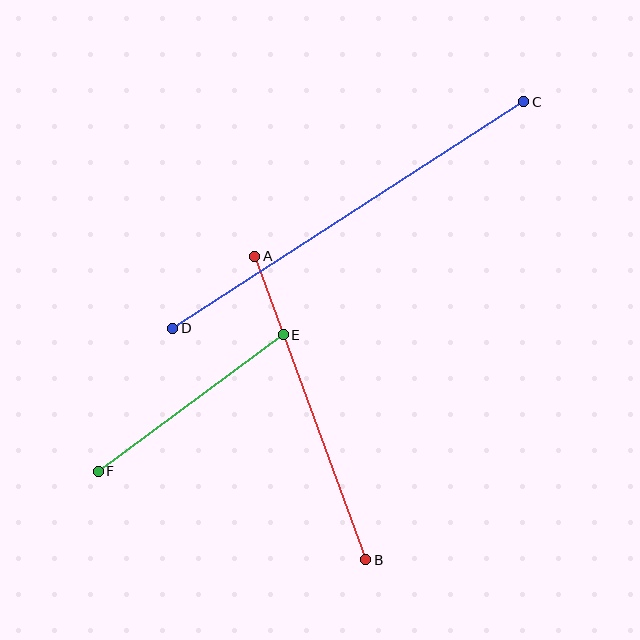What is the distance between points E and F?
The distance is approximately 230 pixels.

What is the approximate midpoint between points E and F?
The midpoint is at approximately (191, 403) pixels.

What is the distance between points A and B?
The distance is approximately 323 pixels.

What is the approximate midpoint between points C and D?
The midpoint is at approximately (348, 215) pixels.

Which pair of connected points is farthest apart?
Points C and D are farthest apart.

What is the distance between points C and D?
The distance is approximately 418 pixels.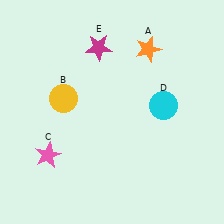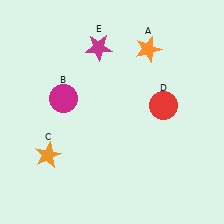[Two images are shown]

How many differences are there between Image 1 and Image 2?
There are 3 differences between the two images.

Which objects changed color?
B changed from yellow to magenta. C changed from pink to orange. D changed from cyan to red.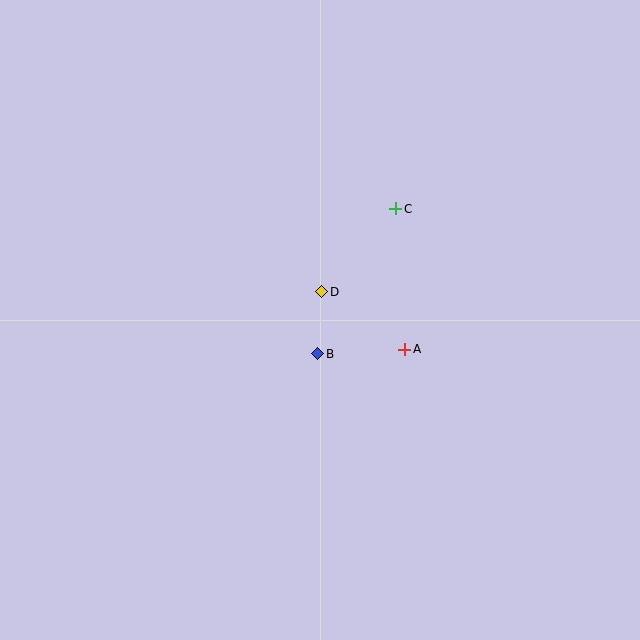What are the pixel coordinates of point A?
Point A is at (405, 349).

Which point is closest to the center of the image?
Point D at (322, 292) is closest to the center.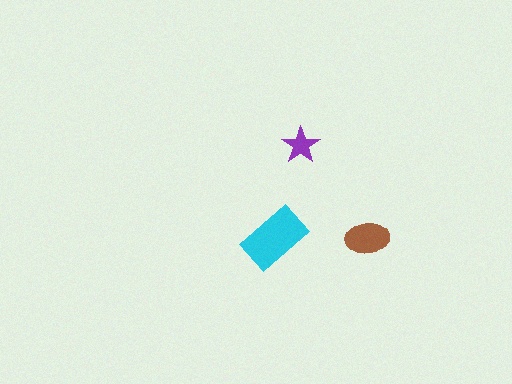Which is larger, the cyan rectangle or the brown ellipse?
The cyan rectangle.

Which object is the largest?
The cyan rectangle.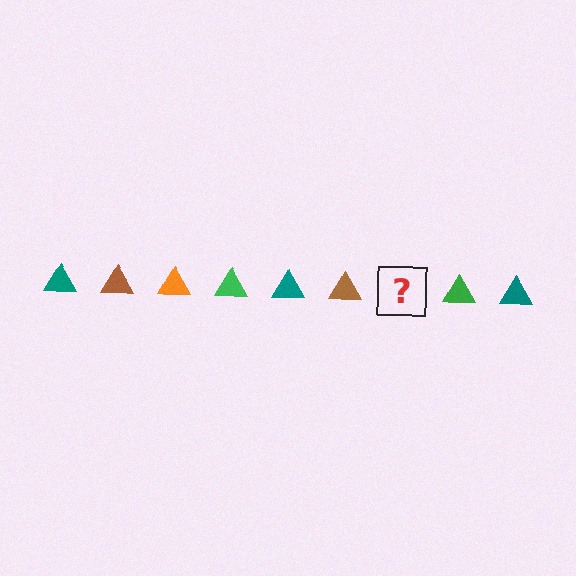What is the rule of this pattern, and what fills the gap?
The rule is that the pattern cycles through teal, brown, orange, green triangles. The gap should be filled with an orange triangle.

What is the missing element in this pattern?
The missing element is an orange triangle.